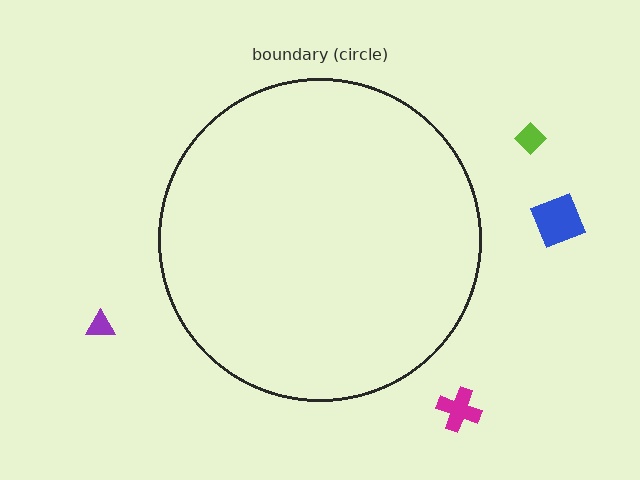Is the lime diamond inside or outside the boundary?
Outside.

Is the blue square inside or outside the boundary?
Outside.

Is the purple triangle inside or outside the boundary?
Outside.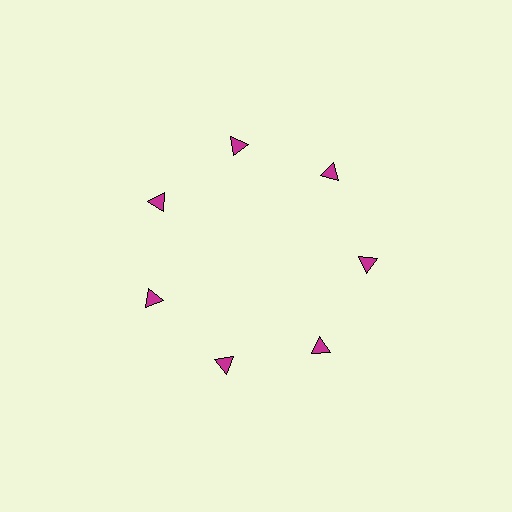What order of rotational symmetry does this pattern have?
This pattern has 7-fold rotational symmetry.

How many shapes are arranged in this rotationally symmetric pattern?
There are 7 shapes, arranged in 7 groups of 1.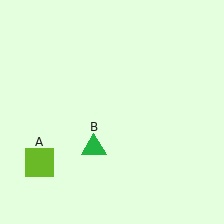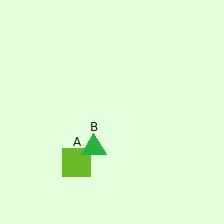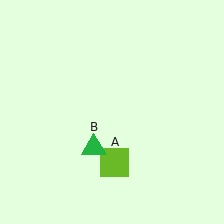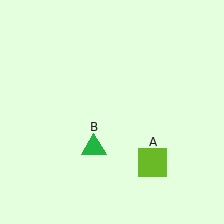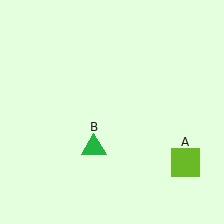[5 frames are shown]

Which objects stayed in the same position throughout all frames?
Green triangle (object B) remained stationary.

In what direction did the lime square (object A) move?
The lime square (object A) moved right.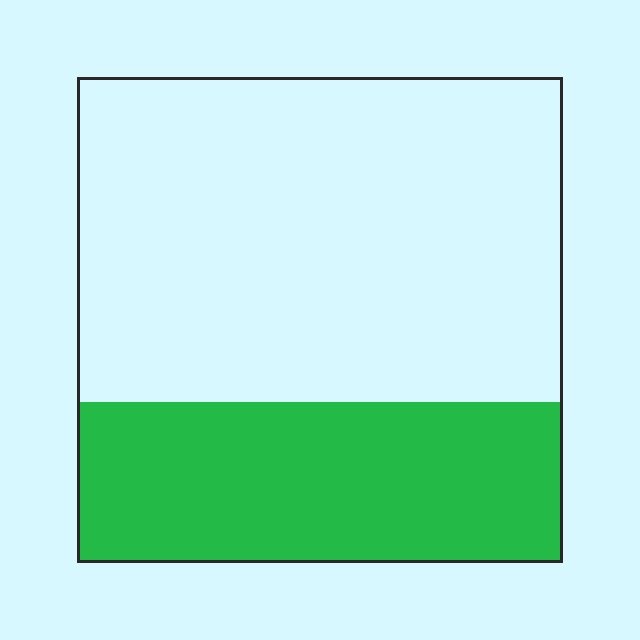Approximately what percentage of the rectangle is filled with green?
Approximately 35%.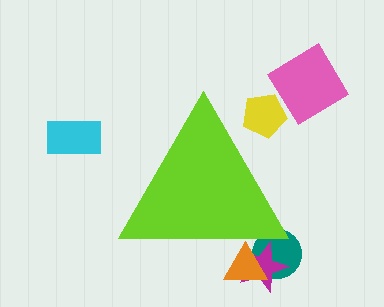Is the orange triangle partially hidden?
Yes, the orange triangle is partially hidden behind the lime triangle.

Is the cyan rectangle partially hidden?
No, the cyan rectangle is fully visible.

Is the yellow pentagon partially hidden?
Yes, the yellow pentagon is partially hidden behind the lime triangle.